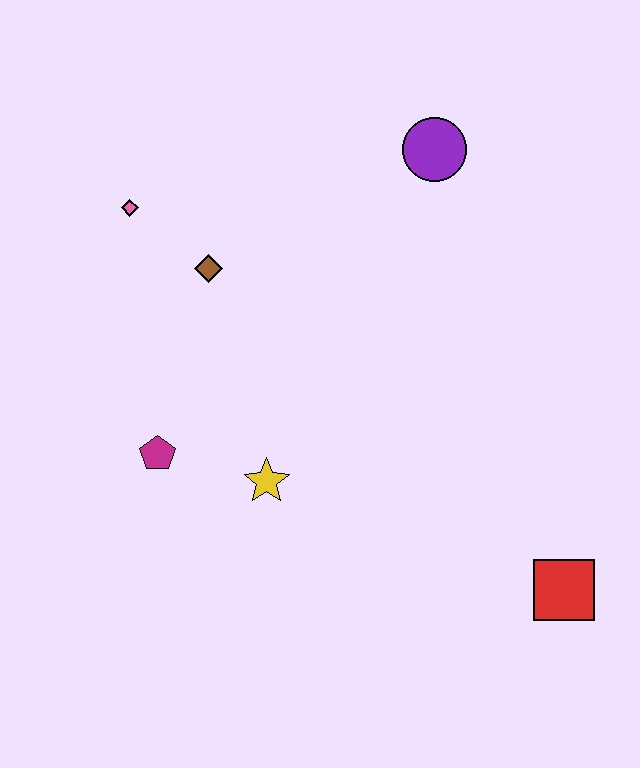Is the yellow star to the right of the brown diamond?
Yes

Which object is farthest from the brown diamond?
The red square is farthest from the brown diamond.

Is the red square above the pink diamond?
No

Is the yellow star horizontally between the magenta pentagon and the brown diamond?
No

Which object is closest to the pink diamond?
The brown diamond is closest to the pink diamond.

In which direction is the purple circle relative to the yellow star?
The purple circle is above the yellow star.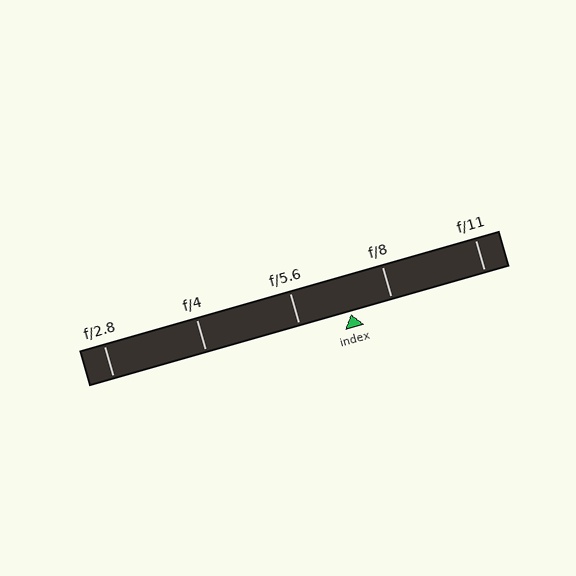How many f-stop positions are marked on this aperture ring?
There are 5 f-stop positions marked.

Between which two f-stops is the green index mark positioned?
The index mark is between f/5.6 and f/8.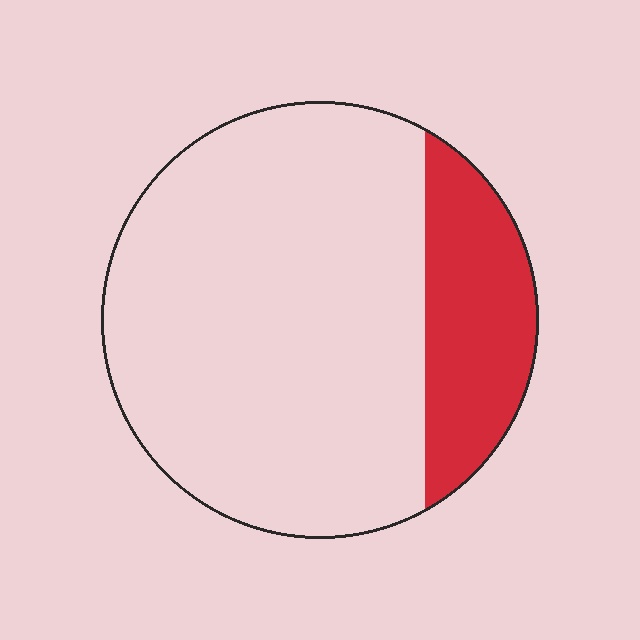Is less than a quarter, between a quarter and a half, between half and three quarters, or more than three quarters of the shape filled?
Less than a quarter.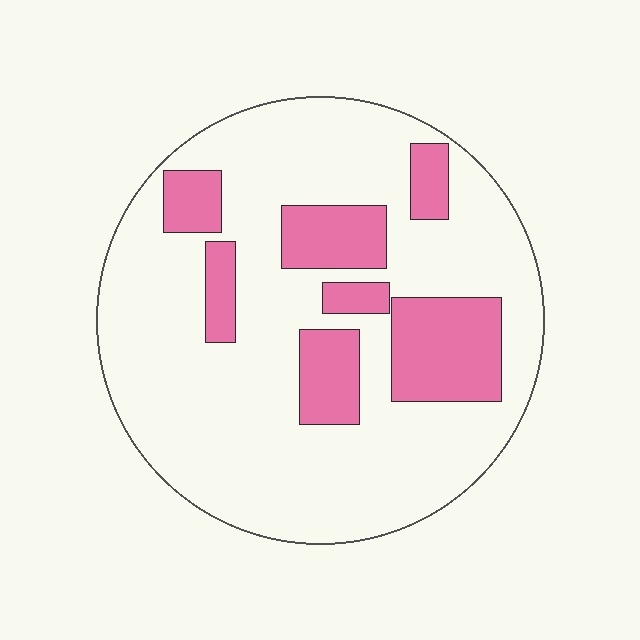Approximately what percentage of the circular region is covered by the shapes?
Approximately 25%.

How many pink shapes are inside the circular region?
7.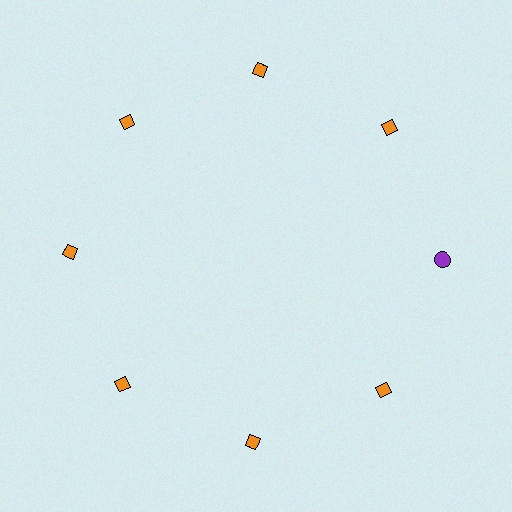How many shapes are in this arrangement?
There are 8 shapes arranged in a ring pattern.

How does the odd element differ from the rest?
It differs in both color (purple instead of orange) and shape (circle instead of diamond).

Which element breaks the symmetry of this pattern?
The purple circle at roughly the 3 o'clock position breaks the symmetry. All other shapes are orange diamonds.